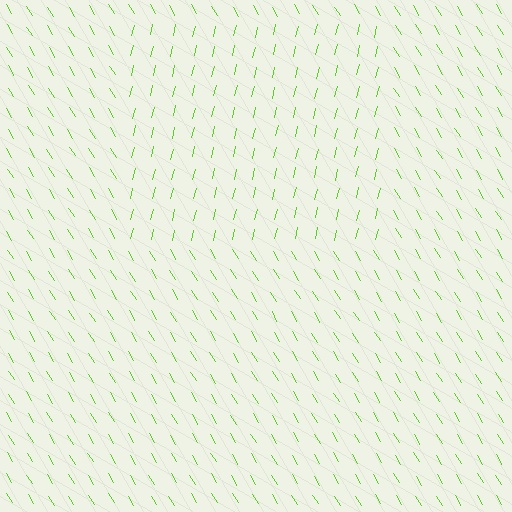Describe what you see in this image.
The image is filled with small lime line segments. A rectangle region in the image has lines oriented differently from the surrounding lines, creating a visible texture boundary.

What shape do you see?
I see a rectangle.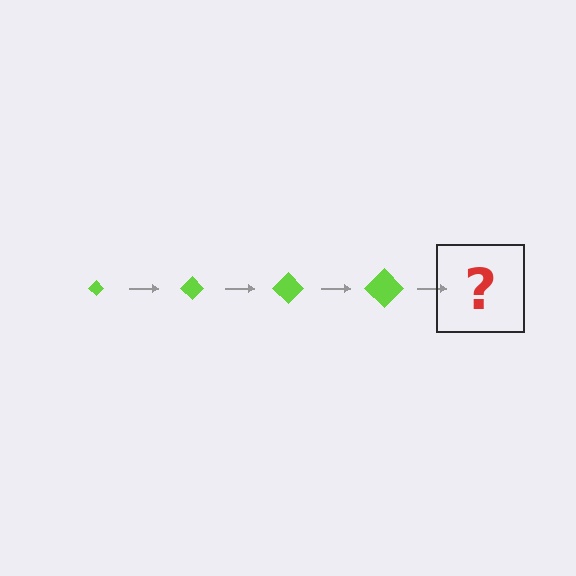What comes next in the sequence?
The next element should be a lime diamond, larger than the previous one.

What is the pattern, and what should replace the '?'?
The pattern is that the diamond gets progressively larger each step. The '?' should be a lime diamond, larger than the previous one.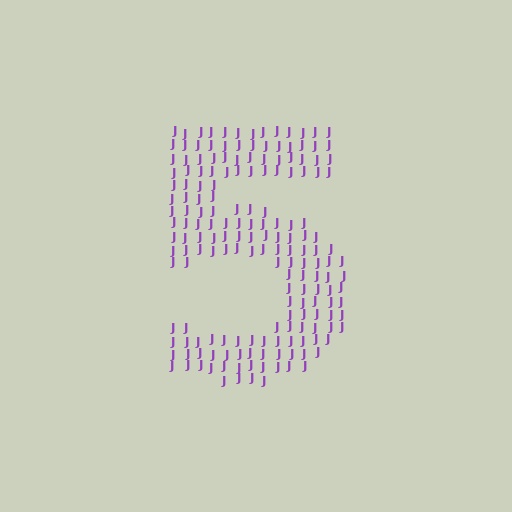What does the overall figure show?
The overall figure shows the digit 5.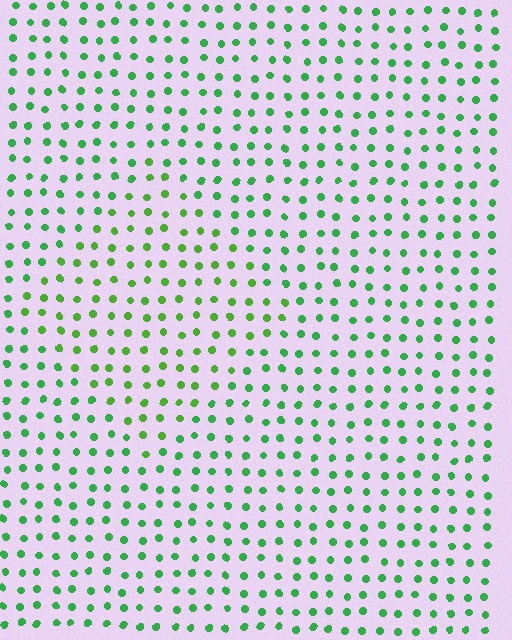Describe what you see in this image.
The image is filled with small green elements in a uniform arrangement. A diamond-shaped region is visible where the elements are tinted to a slightly different hue, forming a subtle color boundary.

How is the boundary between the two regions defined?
The boundary is defined purely by a slight shift in hue (about 24 degrees). Spacing, size, and orientation are identical on both sides.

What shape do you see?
I see a diamond.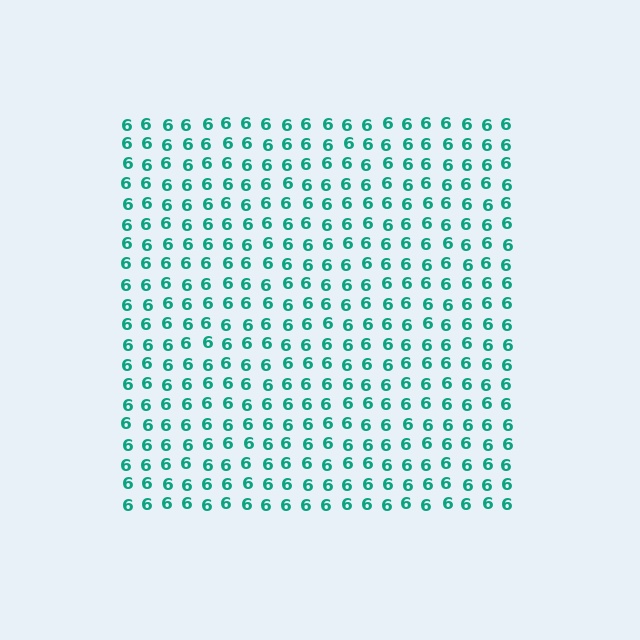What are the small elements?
The small elements are digit 6's.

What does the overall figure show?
The overall figure shows a square.